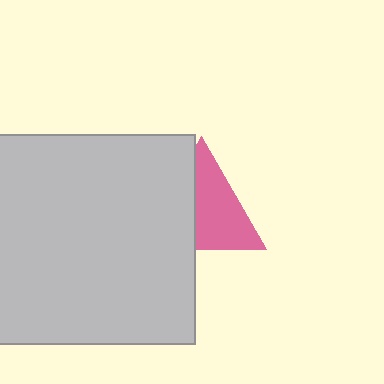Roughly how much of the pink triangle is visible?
About half of it is visible (roughly 59%).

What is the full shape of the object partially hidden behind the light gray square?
The partially hidden object is a pink triangle.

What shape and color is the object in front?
The object in front is a light gray square.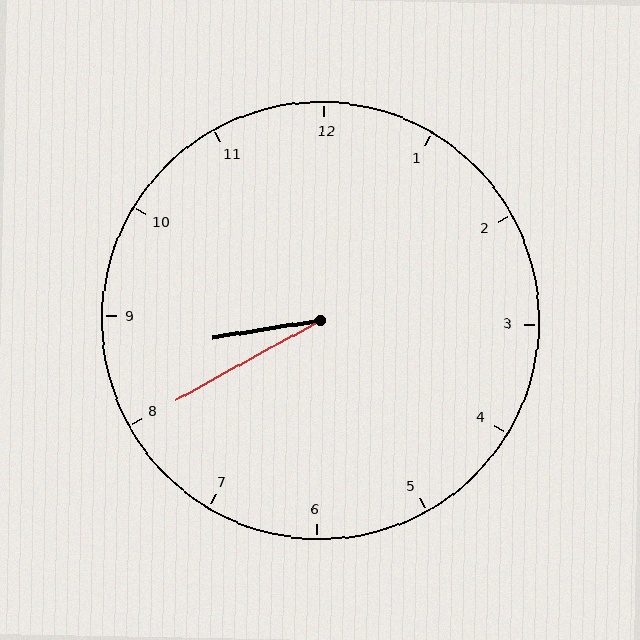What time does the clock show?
8:40.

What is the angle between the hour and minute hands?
Approximately 20 degrees.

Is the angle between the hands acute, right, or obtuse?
It is acute.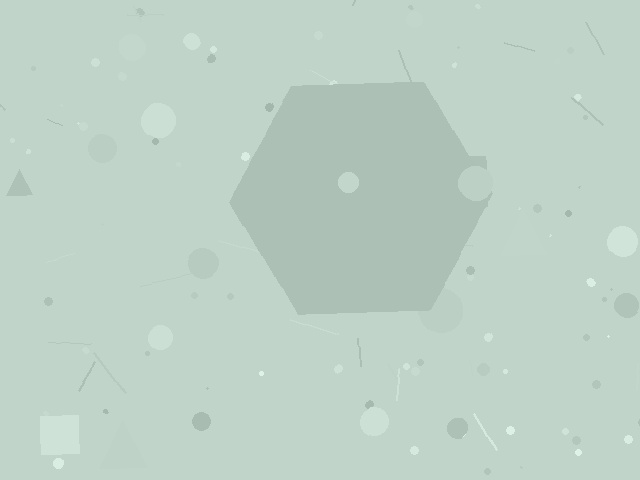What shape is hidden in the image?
A hexagon is hidden in the image.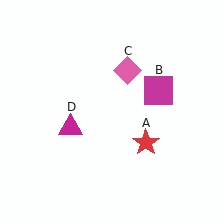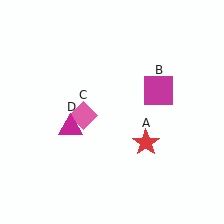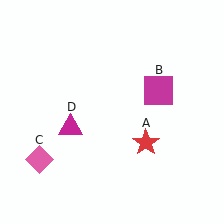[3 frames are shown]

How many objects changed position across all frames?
1 object changed position: pink diamond (object C).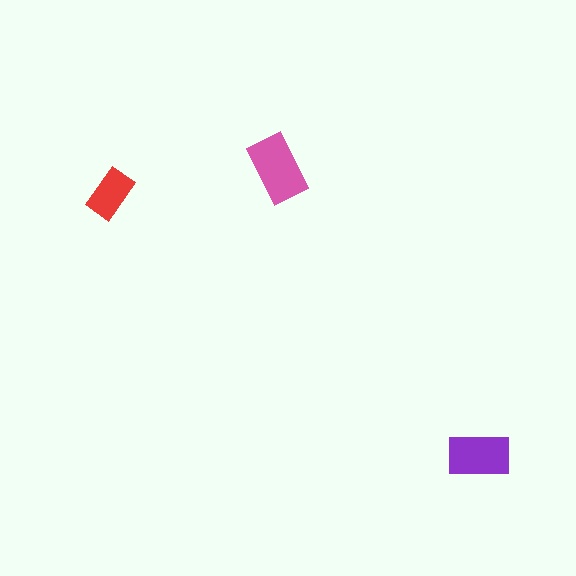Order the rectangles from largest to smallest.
the pink one, the purple one, the red one.